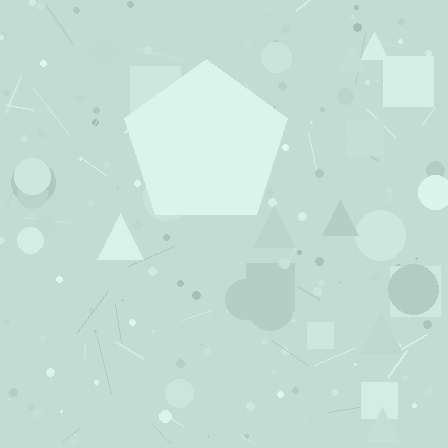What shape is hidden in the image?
A pentagon is hidden in the image.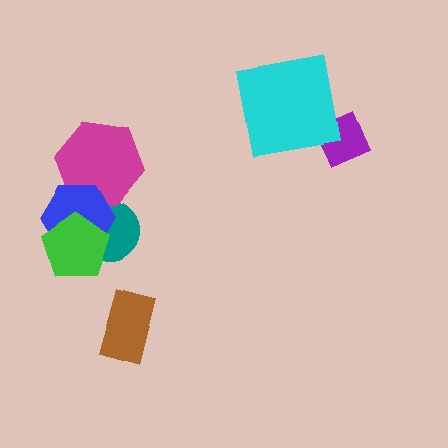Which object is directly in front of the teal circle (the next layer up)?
The blue hexagon is directly in front of the teal circle.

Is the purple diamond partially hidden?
Yes, it is partially covered by another shape.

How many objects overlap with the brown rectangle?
0 objects overlap with the brown rectangle.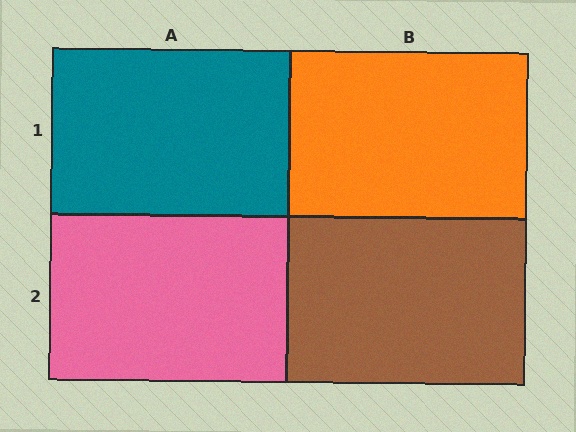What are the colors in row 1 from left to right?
Teal, orange.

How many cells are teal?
1 cell is teal.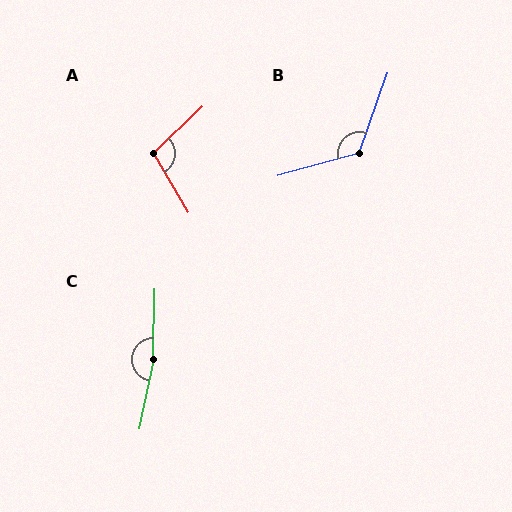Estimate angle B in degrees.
Approximately 125 degrees.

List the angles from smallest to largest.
A (104°), B (125°), C (170°).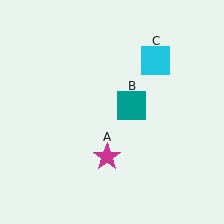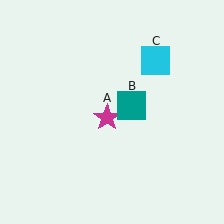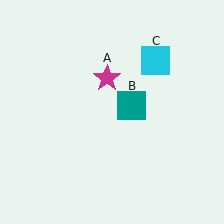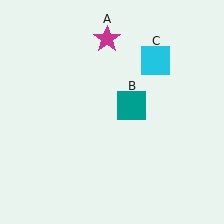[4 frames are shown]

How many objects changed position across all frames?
1 object changed position: magenta star (object A).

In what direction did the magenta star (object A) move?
The magenta star (object A) moved up.